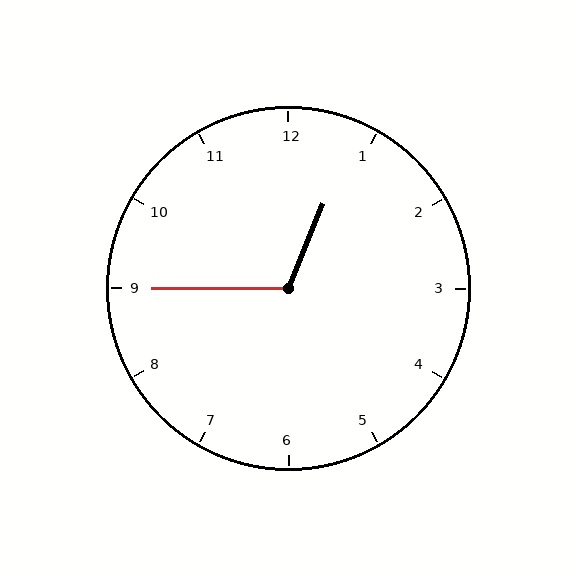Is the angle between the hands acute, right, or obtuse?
It is obtuse.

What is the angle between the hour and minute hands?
Approximately 112 degrees.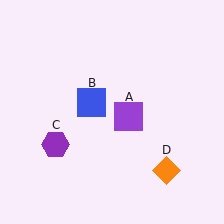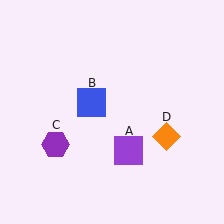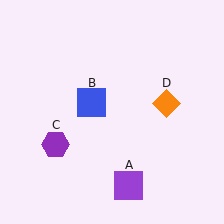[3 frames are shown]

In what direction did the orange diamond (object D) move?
The orange diamond (object D) moved up.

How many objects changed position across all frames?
2 objects changed position: purple square (object A), orange diamond (object D).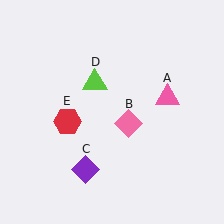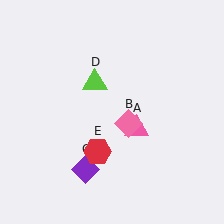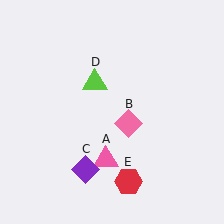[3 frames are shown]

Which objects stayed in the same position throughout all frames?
Pink diamond (object B) and purple diamond (object C) and lime triangle (object D) remained stationary.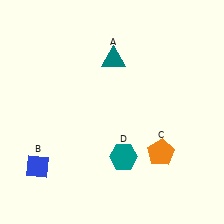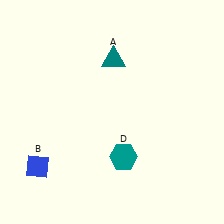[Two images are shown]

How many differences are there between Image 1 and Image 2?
There is 1 difference between the two images.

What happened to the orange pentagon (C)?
The orange pentagon (C) was removed in Image 2. It was in the bottom-right area of Image 1.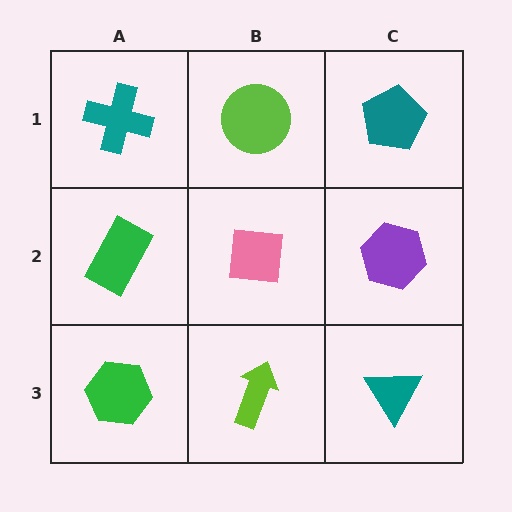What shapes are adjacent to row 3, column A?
A green rectangle (row 2, column A), a lime arrow (row 3, column B).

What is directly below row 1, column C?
A purple hexagon.